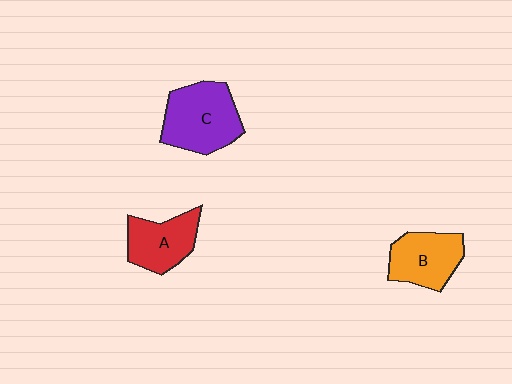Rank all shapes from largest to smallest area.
From largest to smallest: C (purple), B (orange), A (red).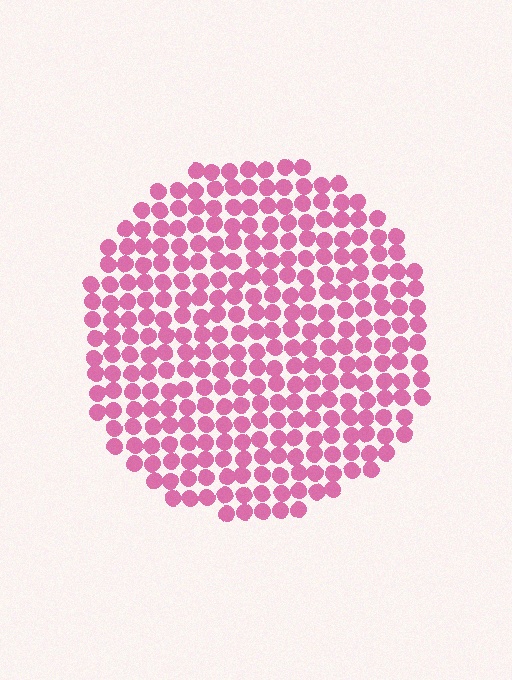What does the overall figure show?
The overall figure shows a circle.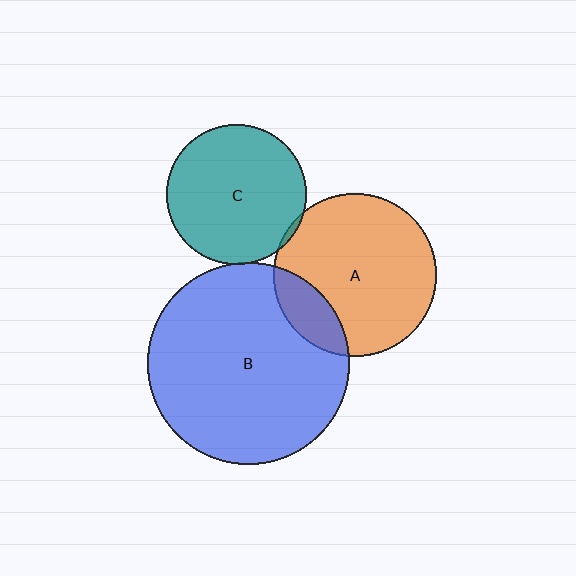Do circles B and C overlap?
Yes.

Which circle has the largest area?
Circle B (blue).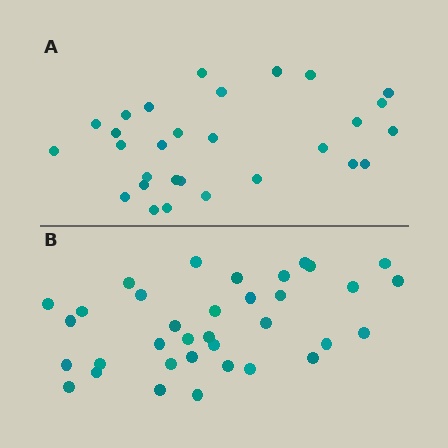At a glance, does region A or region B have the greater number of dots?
Region B (the bottom region) has more dots.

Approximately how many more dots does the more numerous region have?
Region B has about 6 more dots than region A.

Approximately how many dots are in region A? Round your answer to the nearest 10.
About 30 dots. (The exact count is 29, which rounds to 30.)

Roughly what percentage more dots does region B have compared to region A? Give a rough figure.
About 20% more.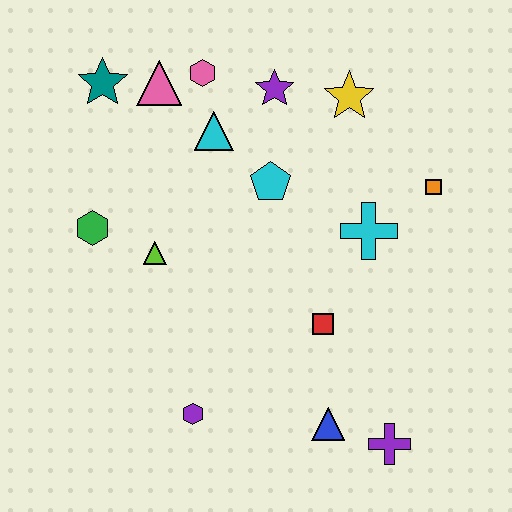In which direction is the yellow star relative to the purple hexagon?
The yellow star is above the purple hexagon.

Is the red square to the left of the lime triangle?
No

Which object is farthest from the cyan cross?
The teal star is farthest from the cyan cross.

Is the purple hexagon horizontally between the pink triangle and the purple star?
Yes